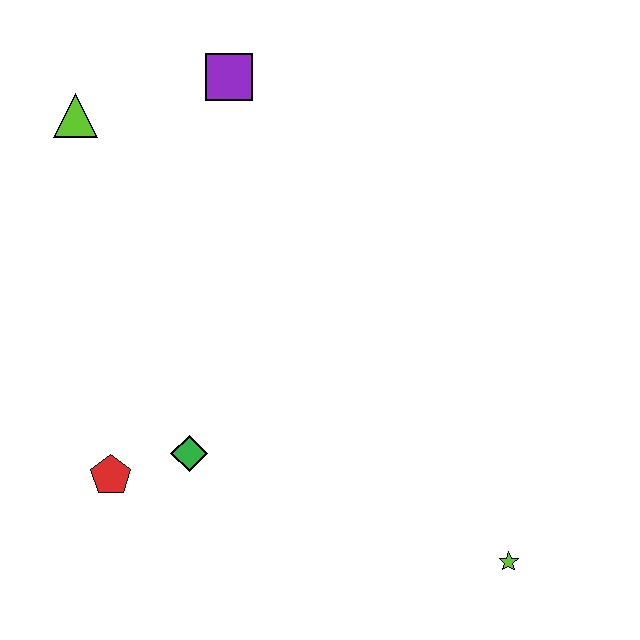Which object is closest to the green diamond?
The red pentagon is closest to the green diamond.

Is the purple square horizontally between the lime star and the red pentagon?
Yes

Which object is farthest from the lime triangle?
The lime star is farthest from the lime triangle.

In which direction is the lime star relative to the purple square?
The lime star is below the purple square.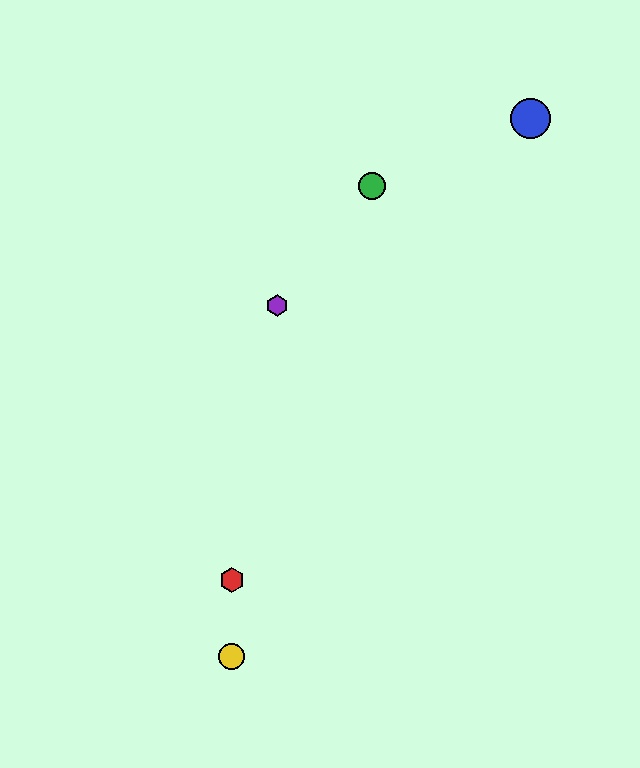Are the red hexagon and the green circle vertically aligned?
No, the red hexagon is at x≈232 and the green circle is at x≈372.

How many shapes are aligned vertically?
2 shapes (the red hexagon, the yellow circle) are aligned vertically.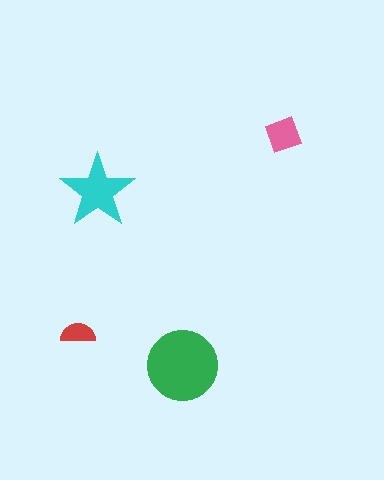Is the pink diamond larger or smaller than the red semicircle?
Larger.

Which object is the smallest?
The red semicircle.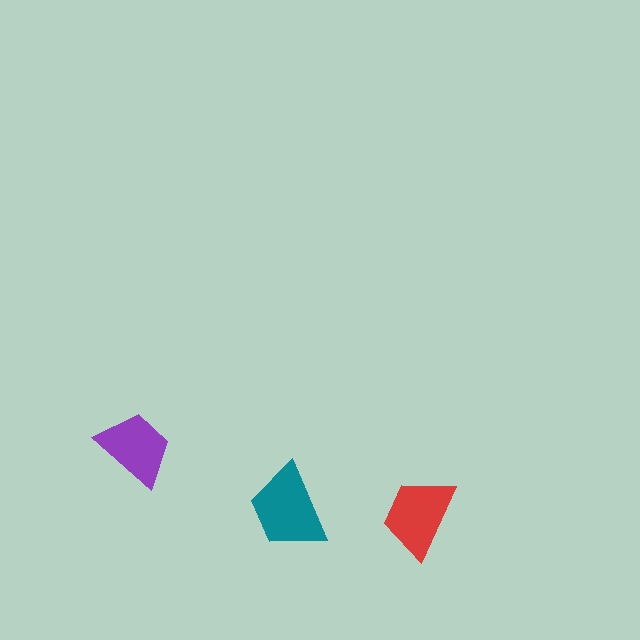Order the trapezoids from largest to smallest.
the teal one, the red one, the purple one.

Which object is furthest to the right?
The red trapezoid is rightmost.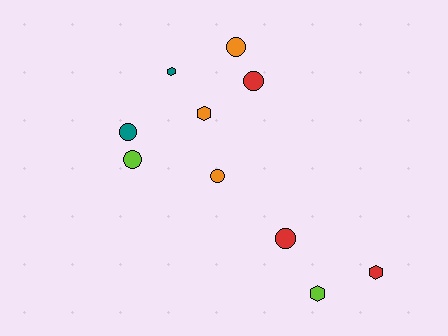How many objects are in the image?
There are 10 objects.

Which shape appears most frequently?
Circle, with 6 objects.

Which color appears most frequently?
Red, with 3 objects.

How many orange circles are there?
There are 2 orange circles.